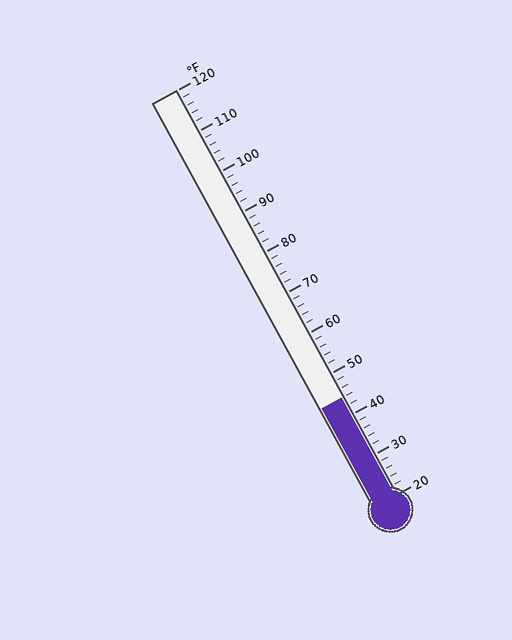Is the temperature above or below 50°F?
The temperature is below 50°F.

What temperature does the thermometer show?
The thermometer shows approximately 44°F.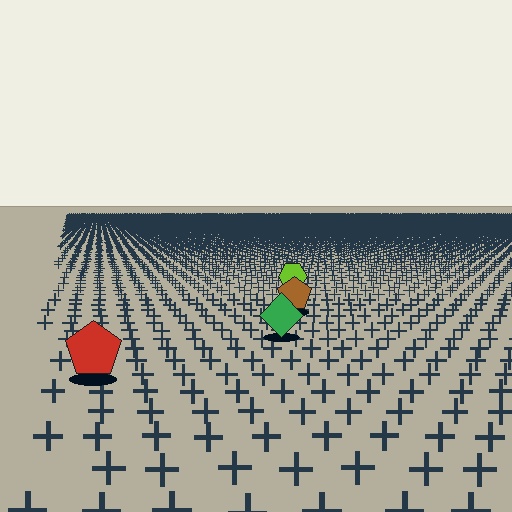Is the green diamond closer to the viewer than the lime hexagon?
Yes. The green diamond is closer — you can tell from the texture gradient: the ground texture is coarser near it.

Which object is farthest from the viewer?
The lime hexagon is farthest from the viewer. It appears smaller and the ground texture around it is denser.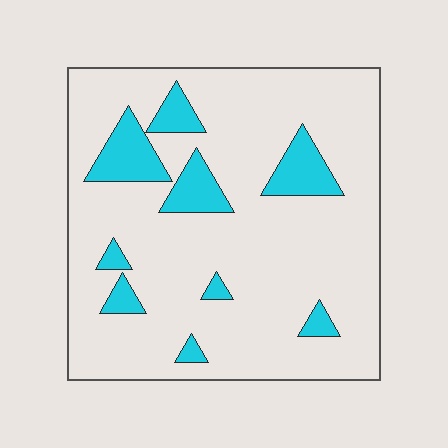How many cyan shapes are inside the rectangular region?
9.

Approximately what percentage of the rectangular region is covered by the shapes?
Approximately 15%.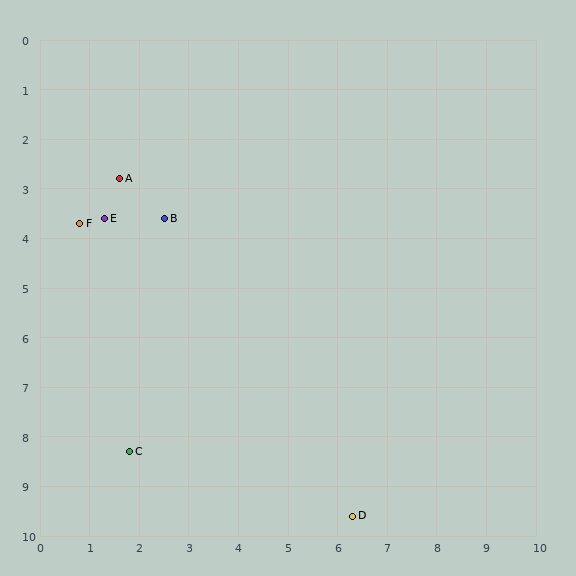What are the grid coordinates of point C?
Point C is at approximately (1.8, 8.3).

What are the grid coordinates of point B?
Point B is at approximately (2.5, 3.6).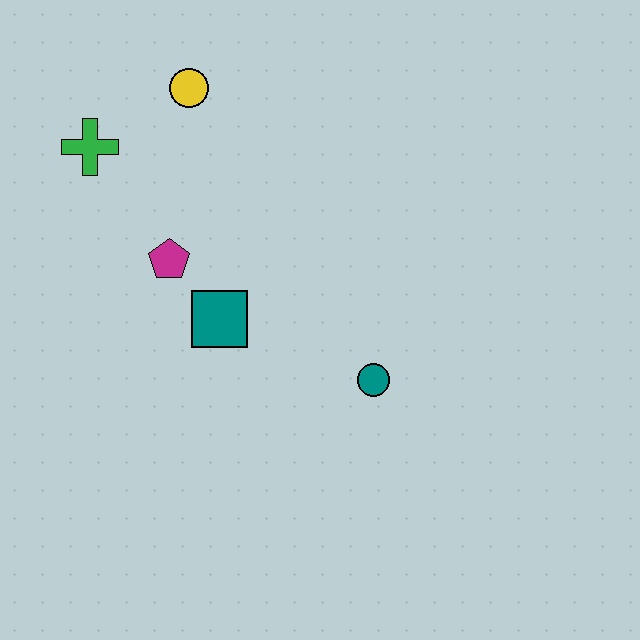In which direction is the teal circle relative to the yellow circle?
The teal circle is below the yellow circle.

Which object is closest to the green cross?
The yellow circle is closest to the green cross.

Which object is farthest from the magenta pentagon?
The teal circle is farthest from the magenta pentagon.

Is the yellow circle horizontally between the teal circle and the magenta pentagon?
Yes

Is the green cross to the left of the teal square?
Yes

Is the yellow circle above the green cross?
Yes